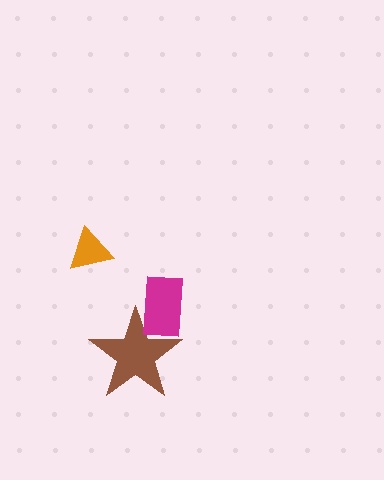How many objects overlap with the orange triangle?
0 objects overlap with the orange triangle.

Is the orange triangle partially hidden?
No, no other shape covers it.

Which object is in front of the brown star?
The magenta rectangle is in front of the brown star.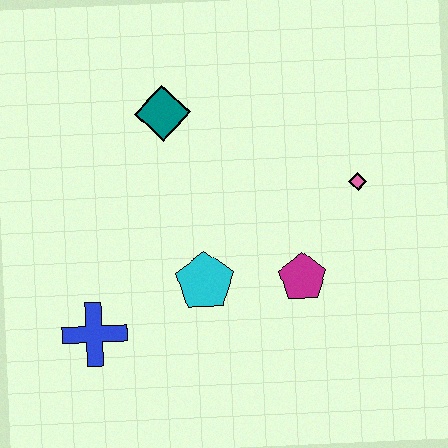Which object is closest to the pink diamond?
The magenta pentagon is closest to the pink diamond.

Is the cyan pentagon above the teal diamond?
No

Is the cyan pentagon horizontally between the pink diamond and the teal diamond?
Yes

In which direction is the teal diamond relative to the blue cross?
The teal diamond is above the blue cross.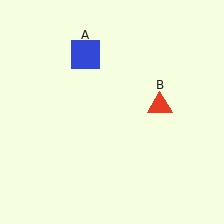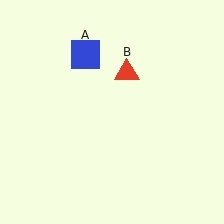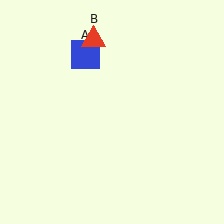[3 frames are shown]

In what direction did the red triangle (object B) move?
The red triangle (object B) moved up and to the left.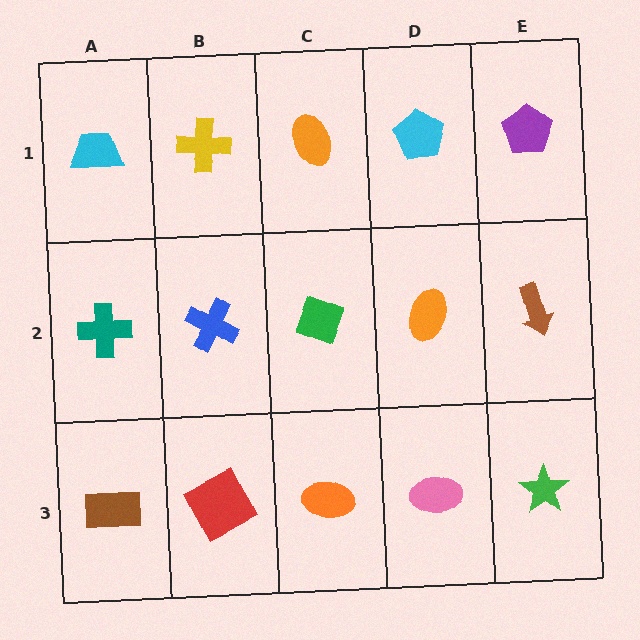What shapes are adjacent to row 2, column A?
A cyan trapezoid (row 1, column A), a brown rectangle (row 3, column A), a blue cross (row 2, column B).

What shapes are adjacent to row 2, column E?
A purple pentagon (row 1, column E), a green star (row 3, column E), an orange ellipse (row 2, column D).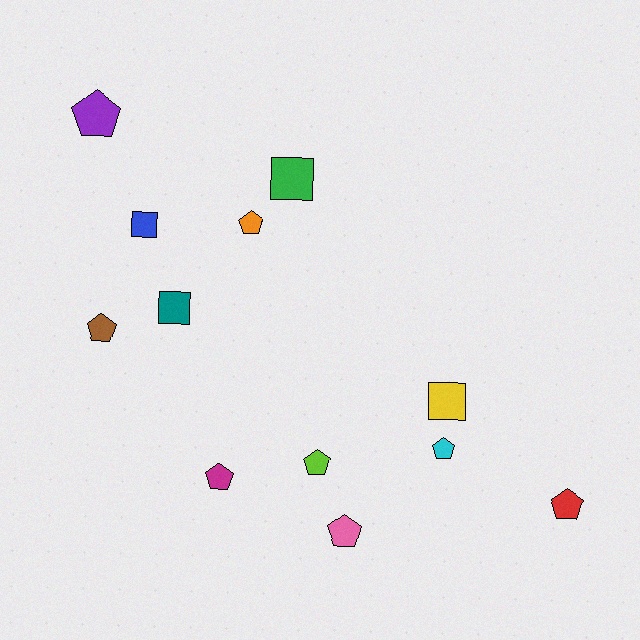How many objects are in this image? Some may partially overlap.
There are 12 objects.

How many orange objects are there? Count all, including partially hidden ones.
There is 1 orange object.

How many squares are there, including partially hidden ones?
There are 4 squares.